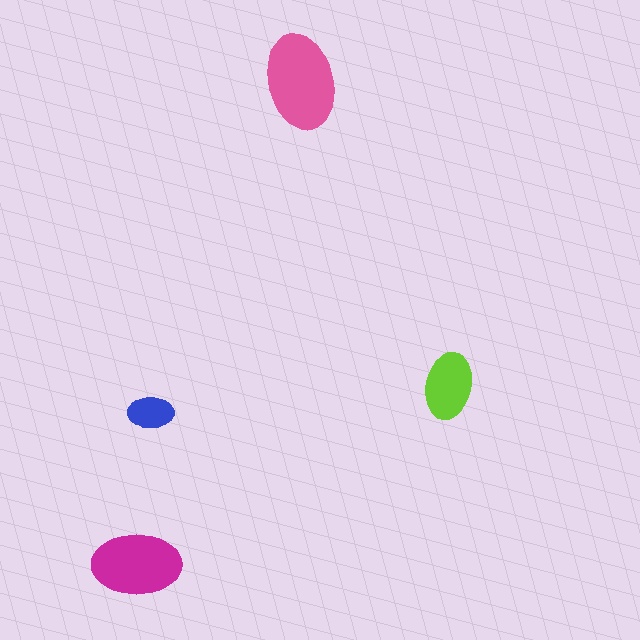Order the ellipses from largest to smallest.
the pink one, the magenta one, the lime one, the blue one.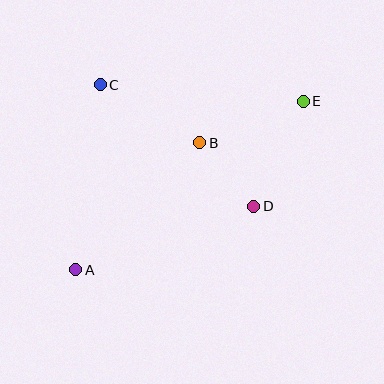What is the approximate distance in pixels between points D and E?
The distance between D and E is approximately 116 pixels.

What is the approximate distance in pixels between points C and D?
The distance between C and D is approximately 196 pixels.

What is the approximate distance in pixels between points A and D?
The distance between A and D is approximately 189 pixels.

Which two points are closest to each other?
Points B and D are closest to each other.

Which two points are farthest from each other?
Points A and E are farthest from each other.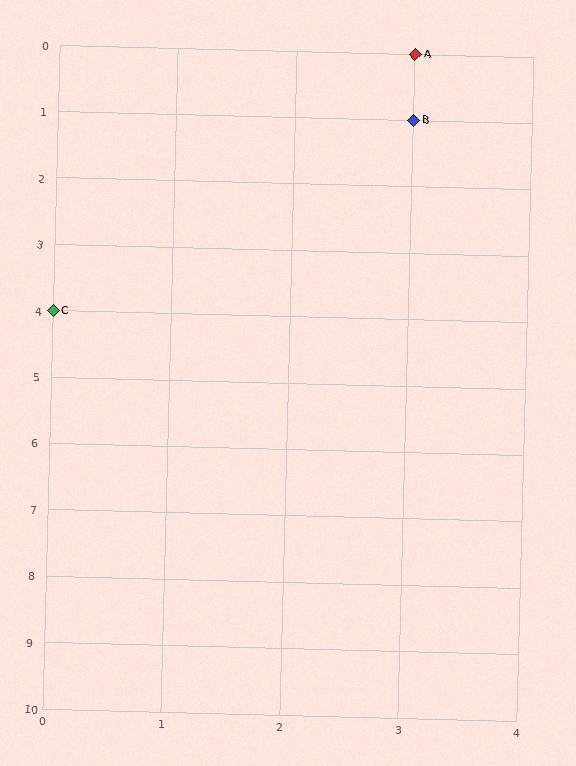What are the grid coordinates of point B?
Point B is at grid coordinates (3, 1).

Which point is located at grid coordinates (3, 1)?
Point B is at (3, 1).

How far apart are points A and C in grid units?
Points A and C are 3 columns and 4 rows apart (about 5.0 grid units diagonally).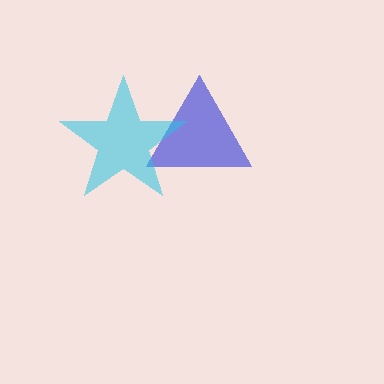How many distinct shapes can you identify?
There are 2 distinct shapes: a blue triangle, a cyan star.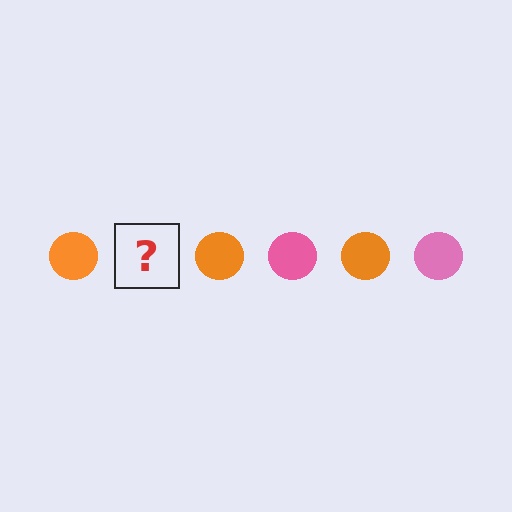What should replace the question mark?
The question mark should be replaced with a pink circle.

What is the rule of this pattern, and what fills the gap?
The rule is that the pattern cycles through orange, pink circles. The gap should be filled with a pink circle.